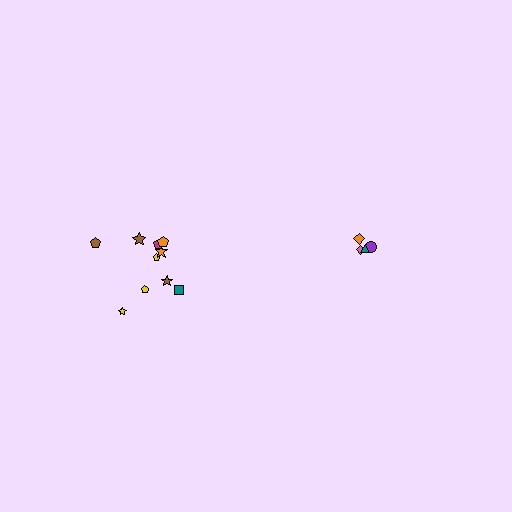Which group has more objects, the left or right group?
The left group.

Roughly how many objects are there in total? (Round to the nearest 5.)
Roughly 15 objects in total.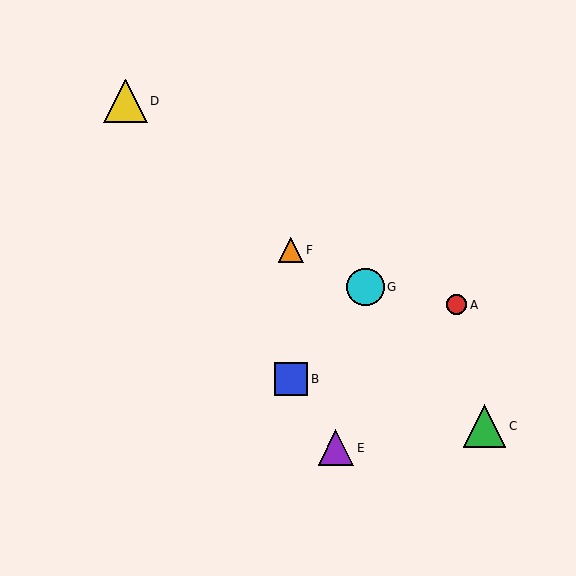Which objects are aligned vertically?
Objects B, F are aligned vertically.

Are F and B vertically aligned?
Yes, both are at x≈291.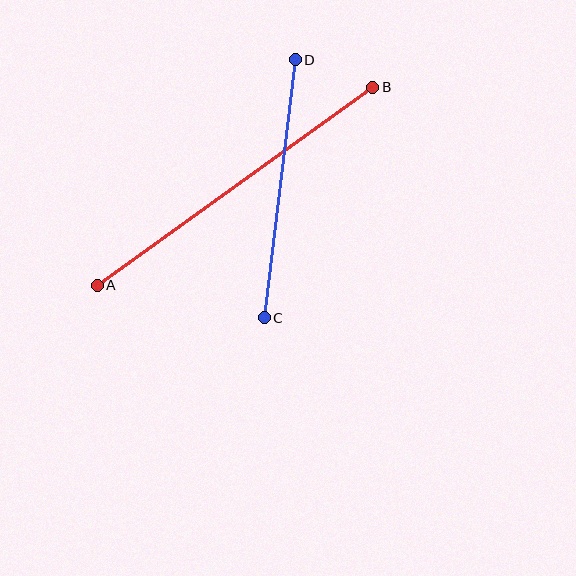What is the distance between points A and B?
The distance is approximately 340 pixels.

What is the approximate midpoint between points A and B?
The midpoint is at approximately (235, 186) pixels.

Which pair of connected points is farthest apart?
Points A and B are farthest apart.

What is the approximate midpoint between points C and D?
The midpoint is at approximately (280, 189) pixels.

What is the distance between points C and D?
The distance is approximately 260 pixels.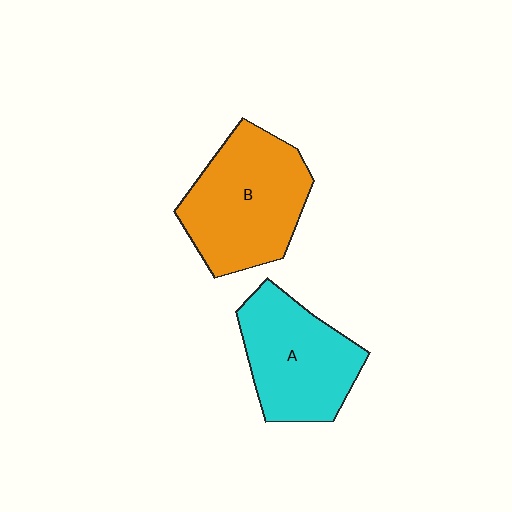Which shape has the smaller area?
Shape A (cyan).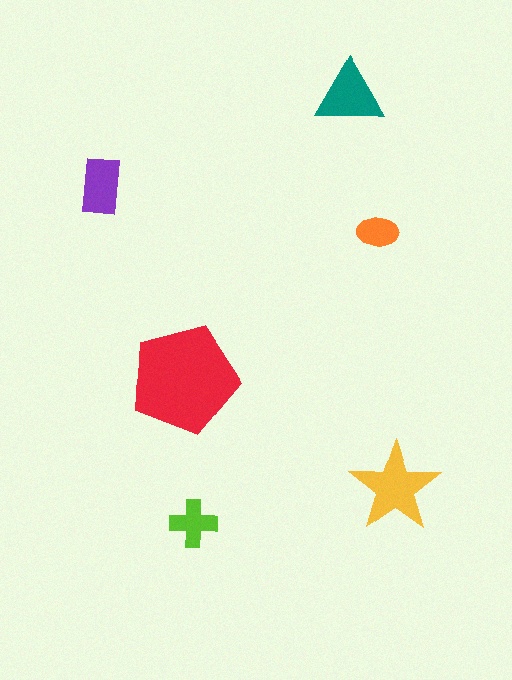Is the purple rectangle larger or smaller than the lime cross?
Larger.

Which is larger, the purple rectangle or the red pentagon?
The red pentagon.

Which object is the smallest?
The orange ellipse.